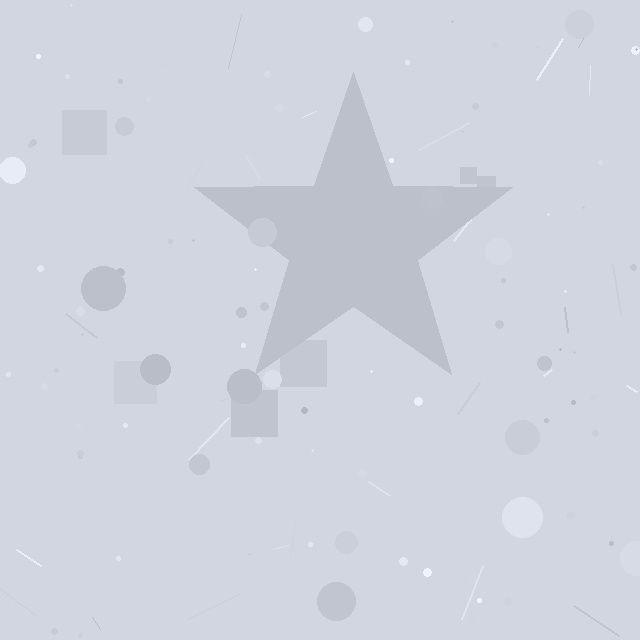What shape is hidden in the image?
A star is hidden in the image.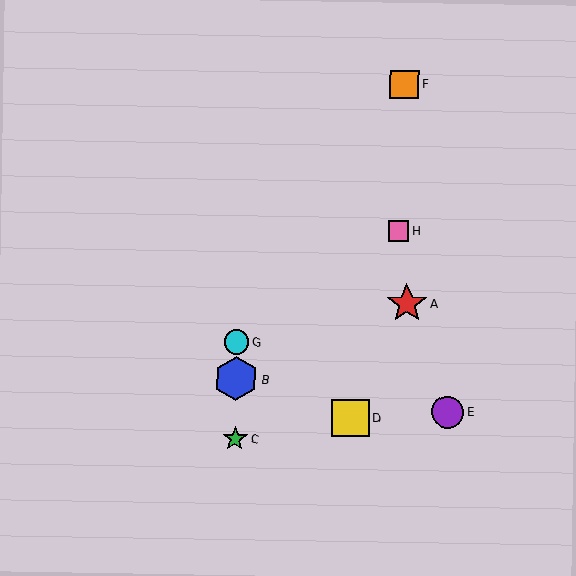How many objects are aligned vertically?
3 objects (B, C, G) are aligned vertically.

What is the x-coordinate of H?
Object H is at x≈398.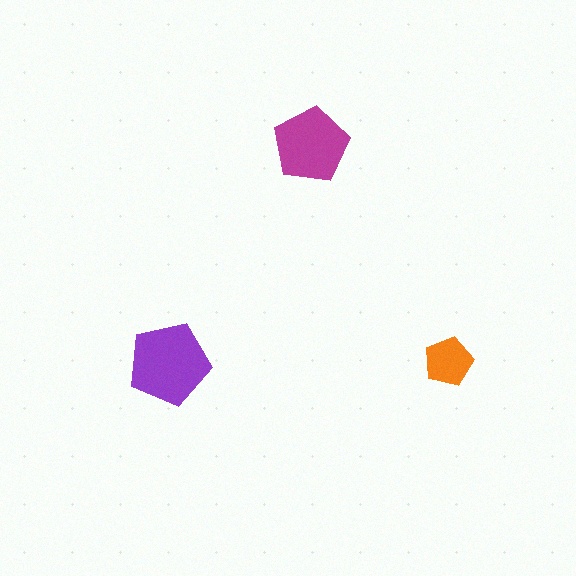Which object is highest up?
The magenta pentagon is topmost.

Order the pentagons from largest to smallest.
the purple one, the magenta one, the orange one.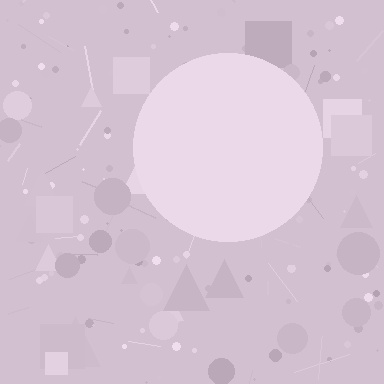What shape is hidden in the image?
A circle is hidden in the image.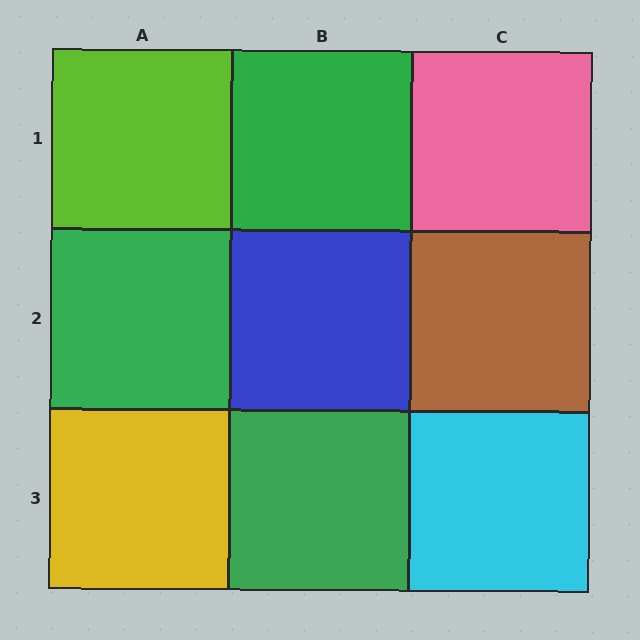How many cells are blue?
1 cell is blue.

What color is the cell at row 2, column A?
Green.